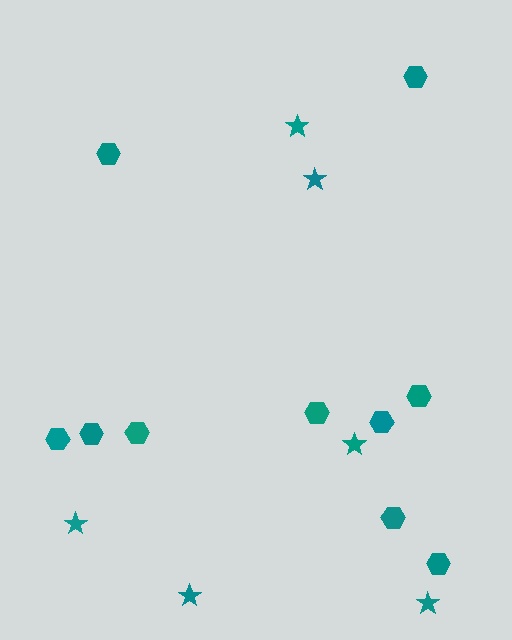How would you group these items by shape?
There are 2 groups: one group of hexagons (10) and one group of stars (6).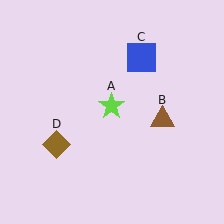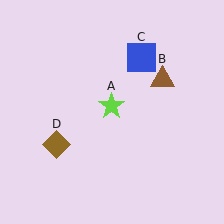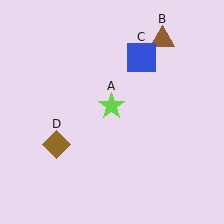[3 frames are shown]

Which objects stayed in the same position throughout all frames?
Lime star (object A) and blue square (object C) and brown diamond (object D) remained stationary.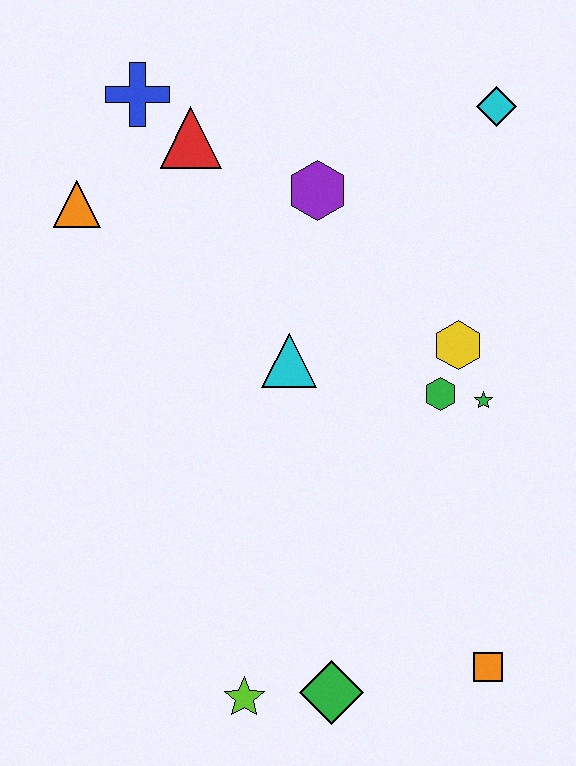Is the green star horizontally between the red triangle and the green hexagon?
No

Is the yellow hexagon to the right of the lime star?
Yes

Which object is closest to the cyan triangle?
The green hexagon is closest to the cyan triangle.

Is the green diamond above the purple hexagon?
No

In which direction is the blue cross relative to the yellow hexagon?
The blue cross is to the left of the yellow hexagon.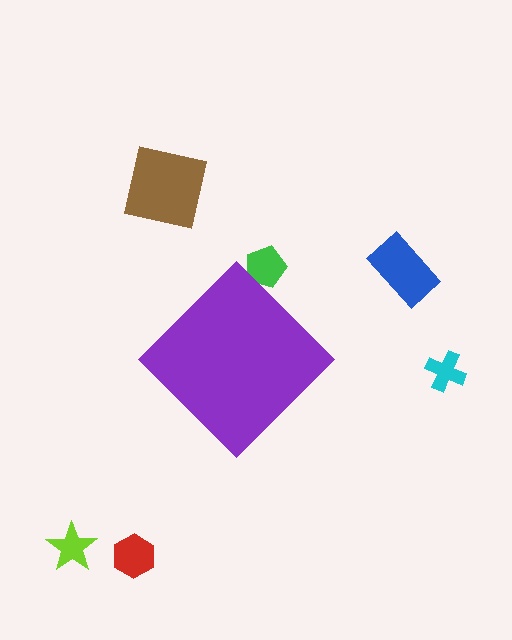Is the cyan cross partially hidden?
No, the cyan cross is fully visible.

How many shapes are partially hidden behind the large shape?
1 shape is partially hidden.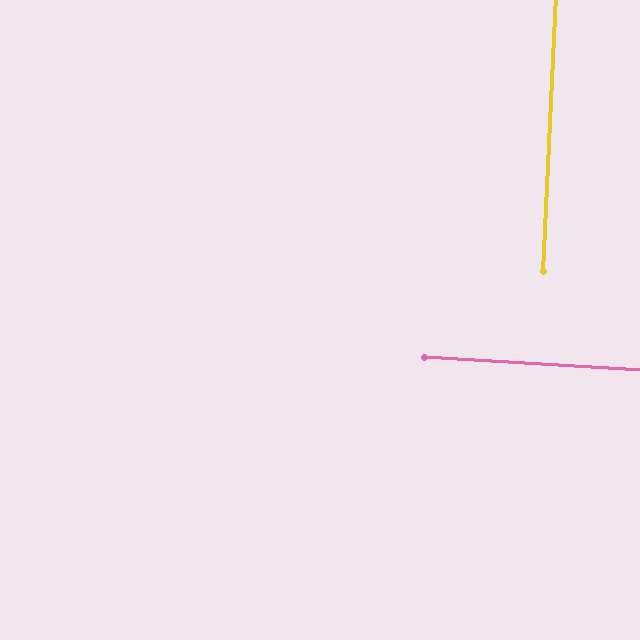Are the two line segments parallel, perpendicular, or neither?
Perpendicular — they meet at approximately 89°.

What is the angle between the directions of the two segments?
Approximately 89 degrees.